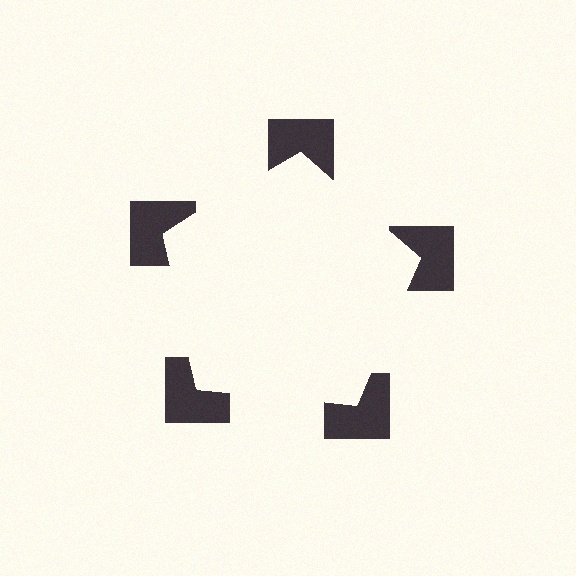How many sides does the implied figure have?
5 sides.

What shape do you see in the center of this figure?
An illusory pentagon — its edges are inferred from the aligned wedge cuts in the notched squares, not physically drawn.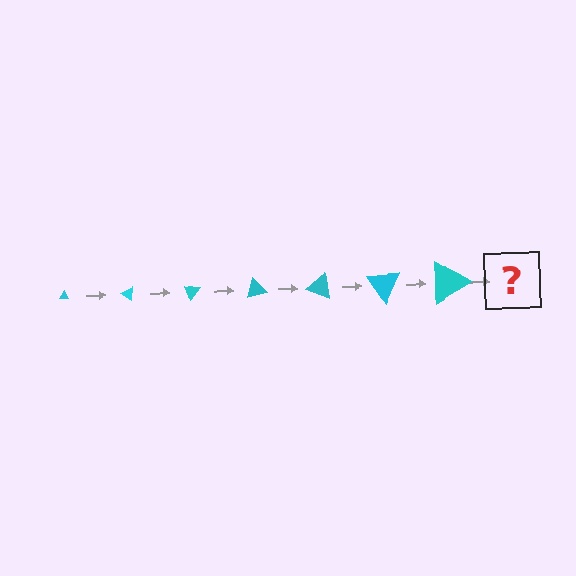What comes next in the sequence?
The next element should be a triangle, larger than the previous one and rotated 245 degrees from the start.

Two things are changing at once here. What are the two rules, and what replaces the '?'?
The two rules are that the triangle grows larger each step and it rotates 35 degrees each step. The '?' should be a triangle, larger than the previous one and rotated 245 degrees from the start.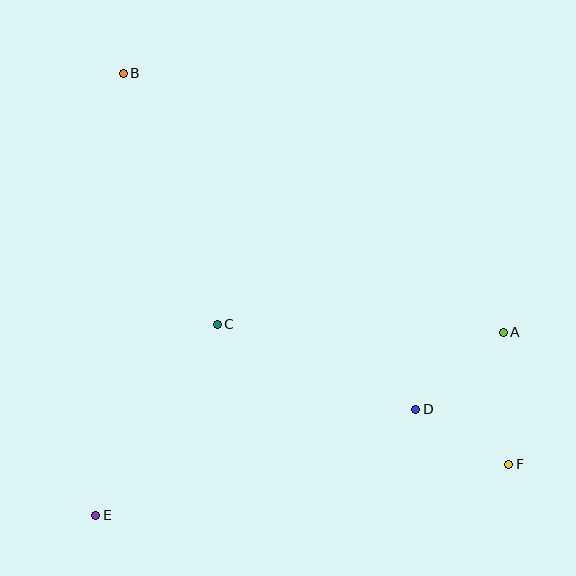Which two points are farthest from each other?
Points B and F are farthest from each other.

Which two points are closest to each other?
Points D and F are closest to each other.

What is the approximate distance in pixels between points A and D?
The distance between A and D is approximately 117 pixels.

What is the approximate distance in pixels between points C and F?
The distance between C and F is approximately 323 pixels.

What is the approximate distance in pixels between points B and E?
The distance between B and E is approximately 443 pixels.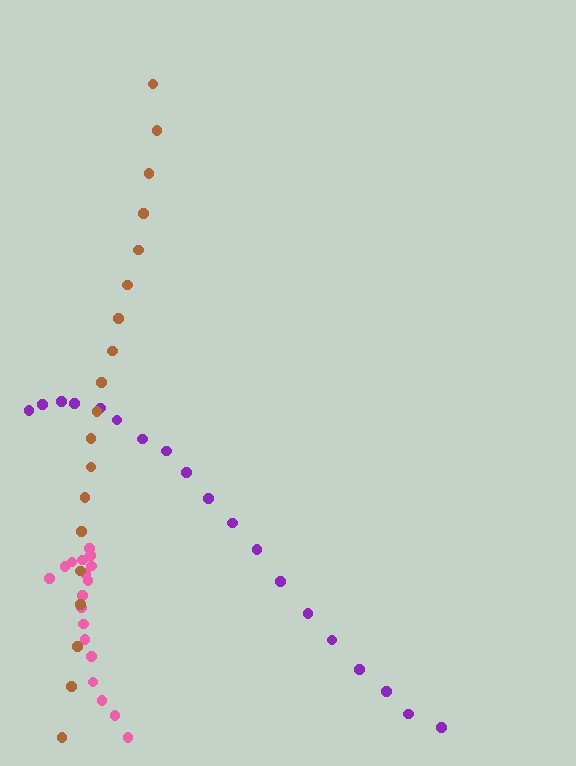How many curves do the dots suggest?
There are 3 distinct paths.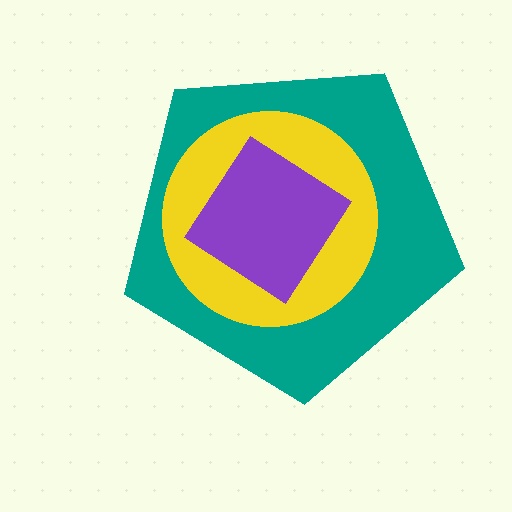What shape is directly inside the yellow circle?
The purple diamond.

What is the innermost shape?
The purple diamond.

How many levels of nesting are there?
3.